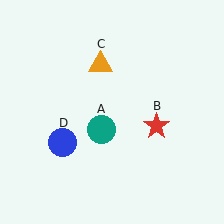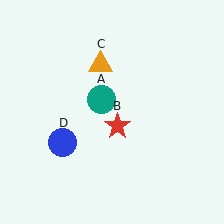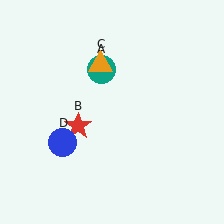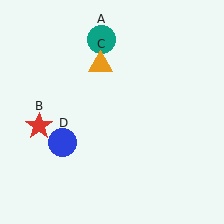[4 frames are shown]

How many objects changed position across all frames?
2 objects changed position: teal circle (object A), red star (object B).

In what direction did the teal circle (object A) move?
The teal circle (object A) moved up.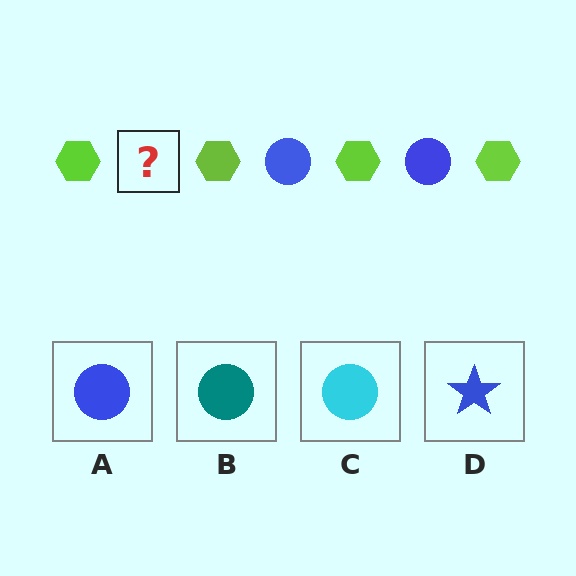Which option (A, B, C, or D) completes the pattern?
A.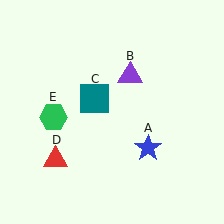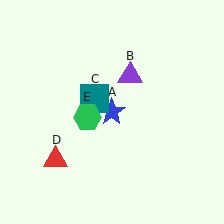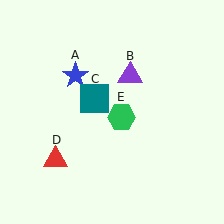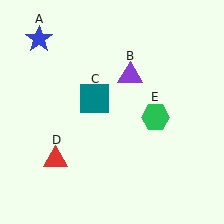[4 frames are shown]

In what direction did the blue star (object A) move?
The blue star (object A) moved up and to the left.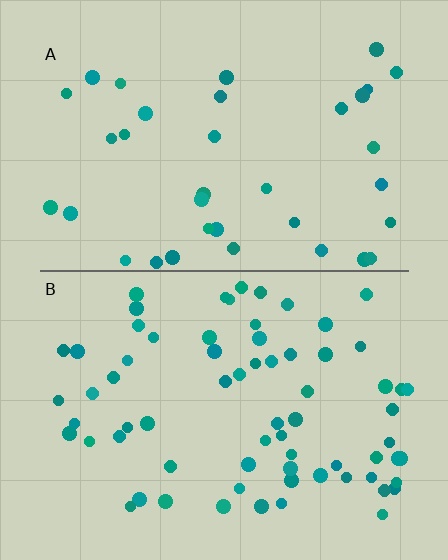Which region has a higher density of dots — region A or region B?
B (the bottom).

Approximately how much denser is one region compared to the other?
Approximately 1.9× — region B over region A.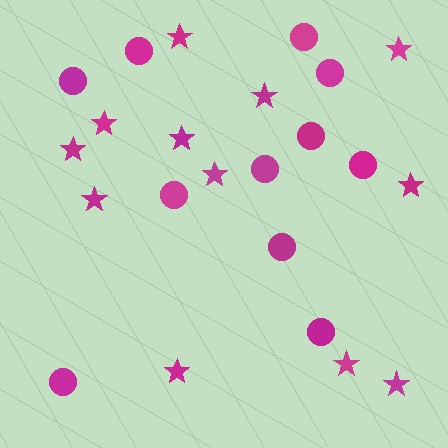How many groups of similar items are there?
There are 2 groups: one group of stars (12) and one group of circles (11).